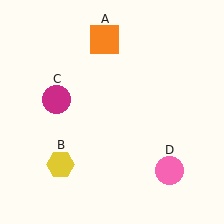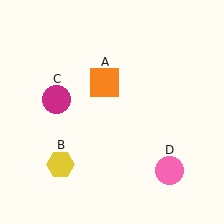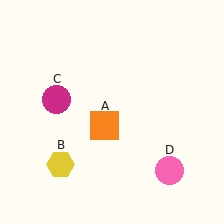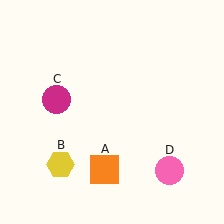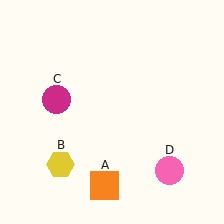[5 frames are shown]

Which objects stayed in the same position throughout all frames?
Yellow hexagon (object B) and magenta circle (object C) and pink circle (object D) remained stationary.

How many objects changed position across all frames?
1 object changed position: orange square (object A).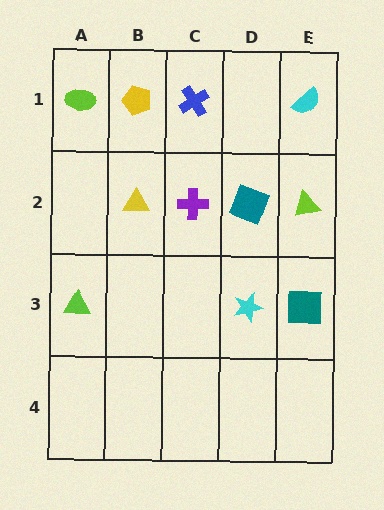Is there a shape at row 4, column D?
No, that cell is empty.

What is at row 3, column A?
A lime triangle.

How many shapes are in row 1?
4 shapes.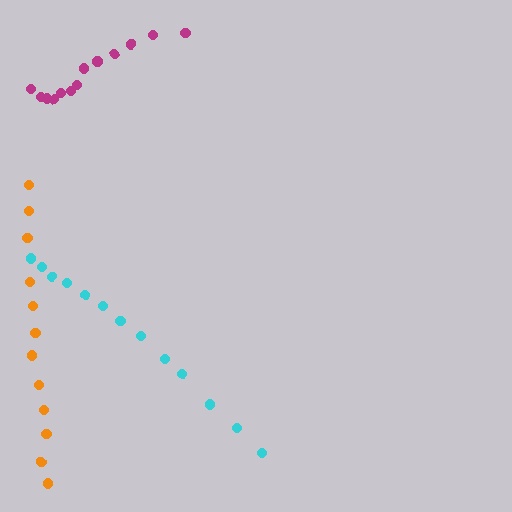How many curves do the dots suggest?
There are 3 distinct paths.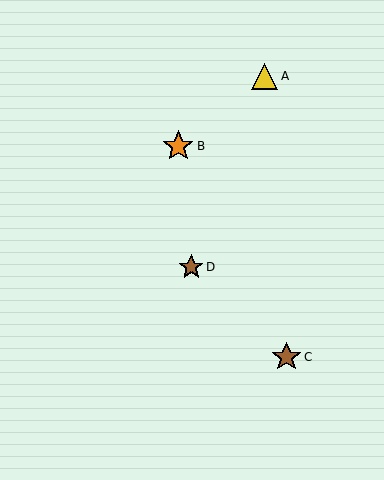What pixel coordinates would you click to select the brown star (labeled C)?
Click at (287, 357) to select the brown star C.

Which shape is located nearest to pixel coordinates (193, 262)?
The brown star (labeled D) at (191, 267) is nearest to that location.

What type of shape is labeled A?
Shape A is a yellow triangle.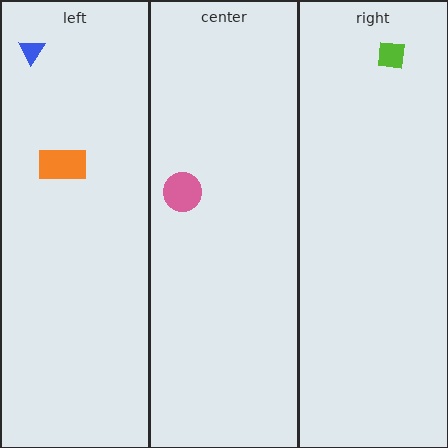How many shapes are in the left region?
2.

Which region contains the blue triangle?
The left region.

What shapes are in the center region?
The pink circle.